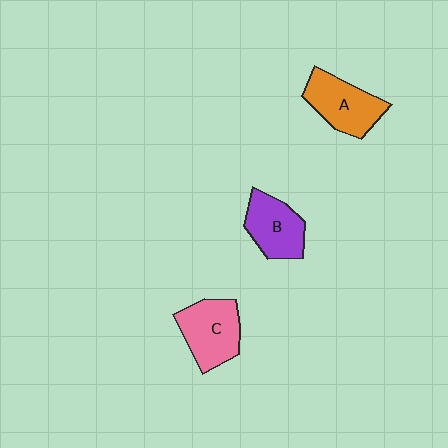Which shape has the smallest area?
Shape B (purple).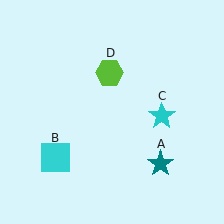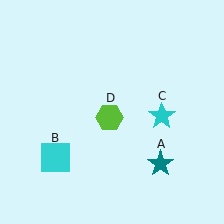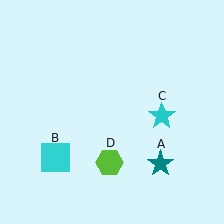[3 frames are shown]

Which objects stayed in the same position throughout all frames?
Teal star (object A) and cyan square (object B) and cyan star (object C) remained stationary.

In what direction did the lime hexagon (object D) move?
The lime hexagon (object D) moved down.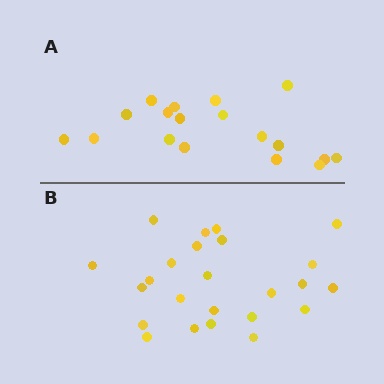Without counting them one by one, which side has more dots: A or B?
Region B (the bottom region) has more dots.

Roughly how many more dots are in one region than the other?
Region B has about 6 more dots than region A.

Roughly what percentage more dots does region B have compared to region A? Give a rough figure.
About 35% more.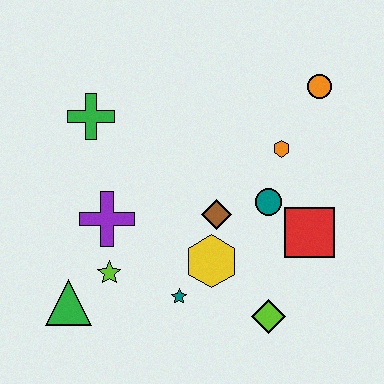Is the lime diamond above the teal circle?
No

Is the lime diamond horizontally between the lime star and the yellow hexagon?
No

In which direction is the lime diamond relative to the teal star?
The lime diamond is to the right of the teal star.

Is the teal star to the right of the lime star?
Yes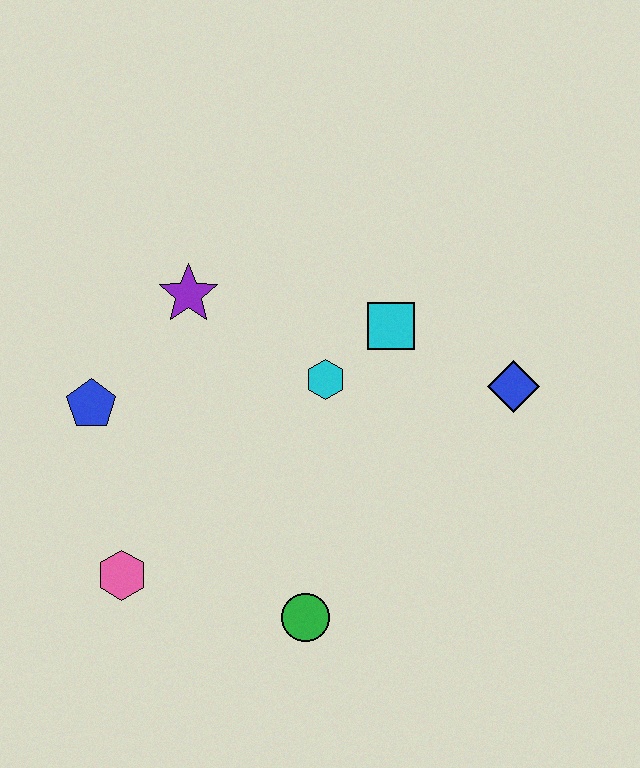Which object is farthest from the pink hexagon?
The blue diamond is farthest from the pink hexagon.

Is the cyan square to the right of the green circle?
Yes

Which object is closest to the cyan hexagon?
The cyan square is closest to the cyan hexagon.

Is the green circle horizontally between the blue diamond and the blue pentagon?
Yes